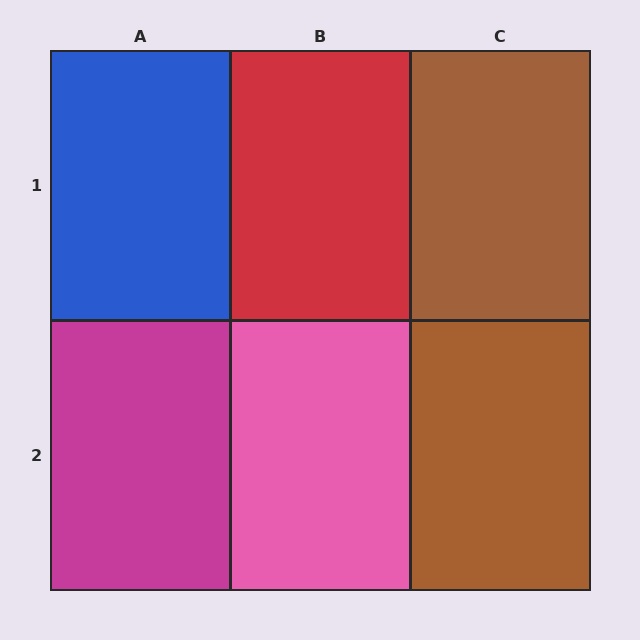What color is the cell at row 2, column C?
Brown.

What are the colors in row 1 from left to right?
Blue, red, brown.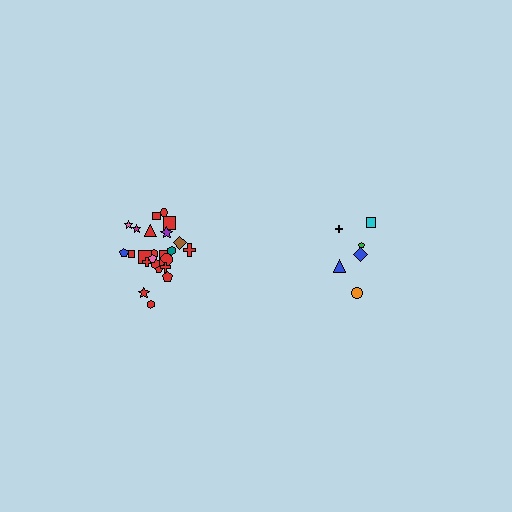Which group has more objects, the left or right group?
The left group.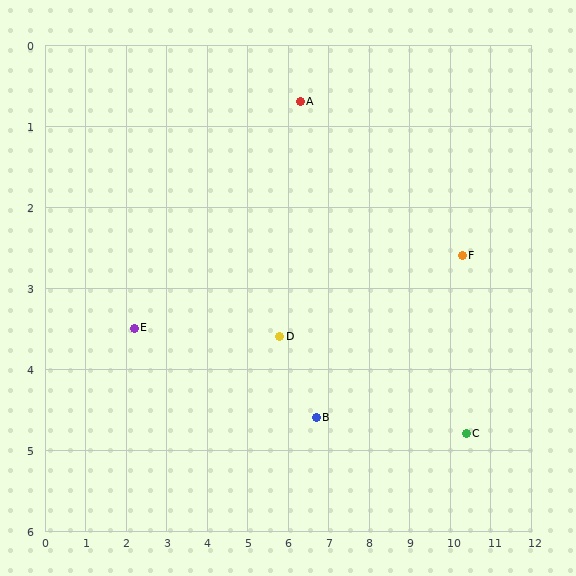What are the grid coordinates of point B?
Point B is at approximately (6.7, 4.6).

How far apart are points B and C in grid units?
Points B and C are about 3.7 grid units apart.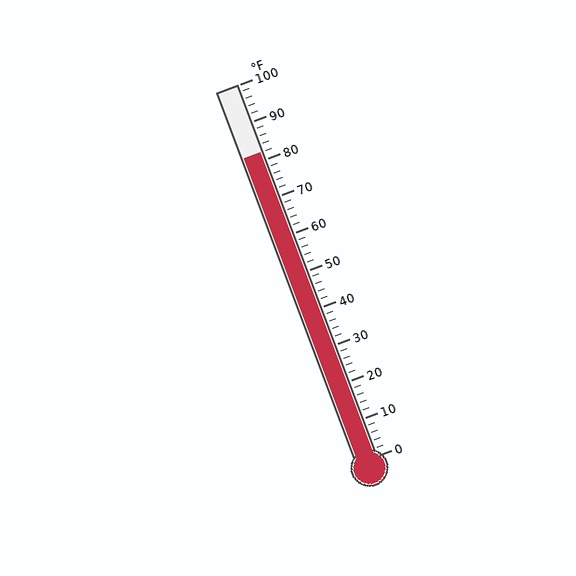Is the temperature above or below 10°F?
The temperature is above 10°F.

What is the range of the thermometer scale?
The thermometer scale ranges from 0°F to 100°F.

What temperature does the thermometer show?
The thermometer shows approximately 82°F.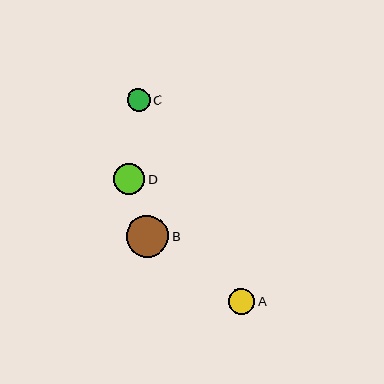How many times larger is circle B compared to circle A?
Circle B is approximately 1.6 times the size of circle A.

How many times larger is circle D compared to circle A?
Circle D is approximately 1.2 times the size of circle A.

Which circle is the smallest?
Circle C is the smallest with a size of approximately 22 pixels.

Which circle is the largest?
Circle B is the largest with a size of approximately 42 pixels.